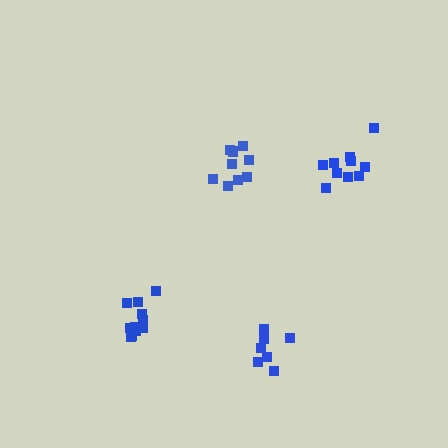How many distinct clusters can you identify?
There are 4 distinct clusters.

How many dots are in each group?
Group 1: 7 dots, Group 2: 10 dots, Group 3: 9 dots, Group 4: 11 dots (37 total).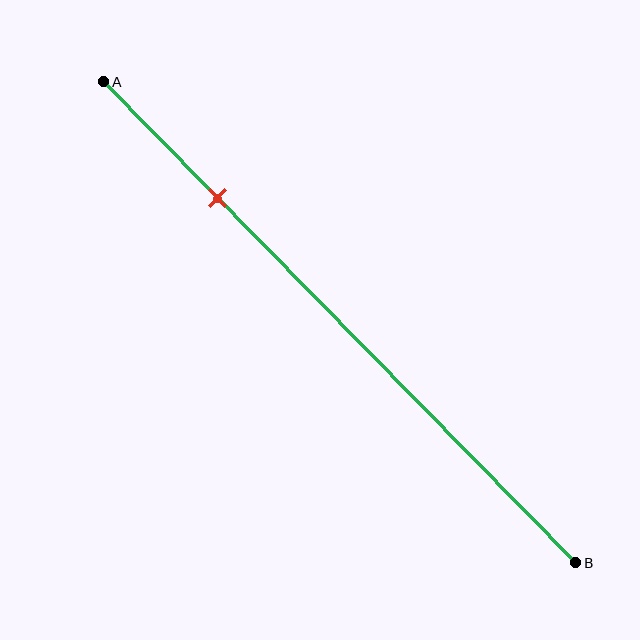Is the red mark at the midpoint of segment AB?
No, the mark is at about 25% from A, not at the 50% midpoint.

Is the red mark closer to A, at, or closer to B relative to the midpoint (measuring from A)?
The red mark is closer to point A than the midpoint of segment AB.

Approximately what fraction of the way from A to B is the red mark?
The red mark is approximately 25% of the way from A to B.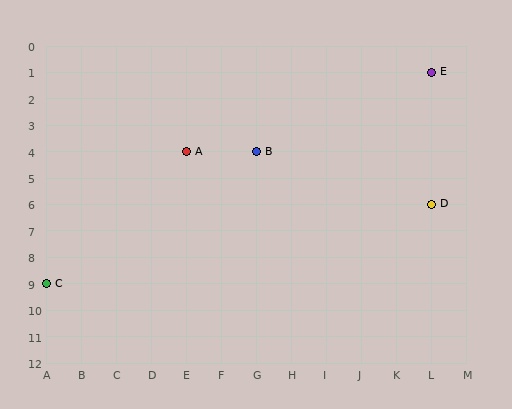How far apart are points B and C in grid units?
Points B and C are 6 columns and 5 rows apart (about 7.8 grid units diagonally).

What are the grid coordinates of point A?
Point A is at grid coordinates (E, 4).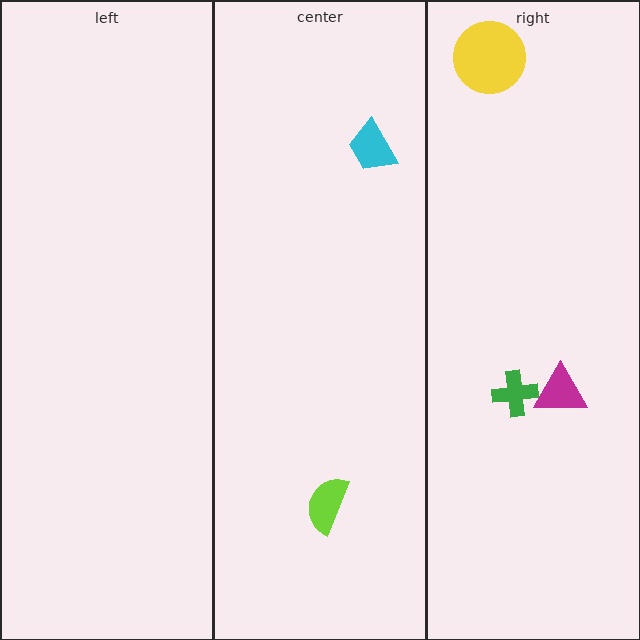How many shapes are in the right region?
3.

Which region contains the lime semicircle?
The center region.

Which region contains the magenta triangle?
The right region.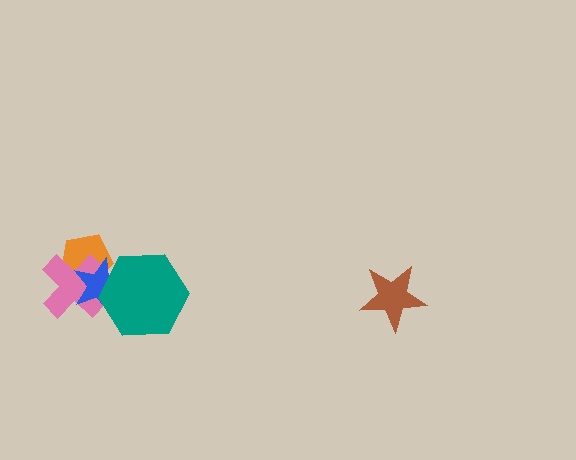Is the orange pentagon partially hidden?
Yes, it is partially covered by another shape.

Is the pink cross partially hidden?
Yes, it is partially covered by another shape.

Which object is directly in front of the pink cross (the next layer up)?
The blue star is directly in front of the pink cross.